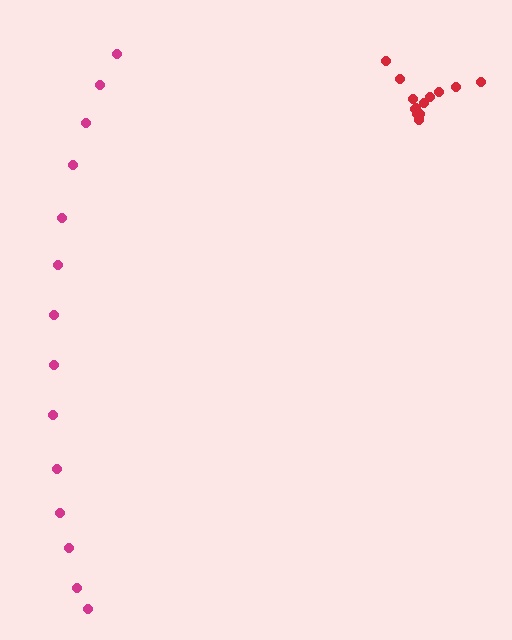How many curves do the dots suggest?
There are 2 distinct paths.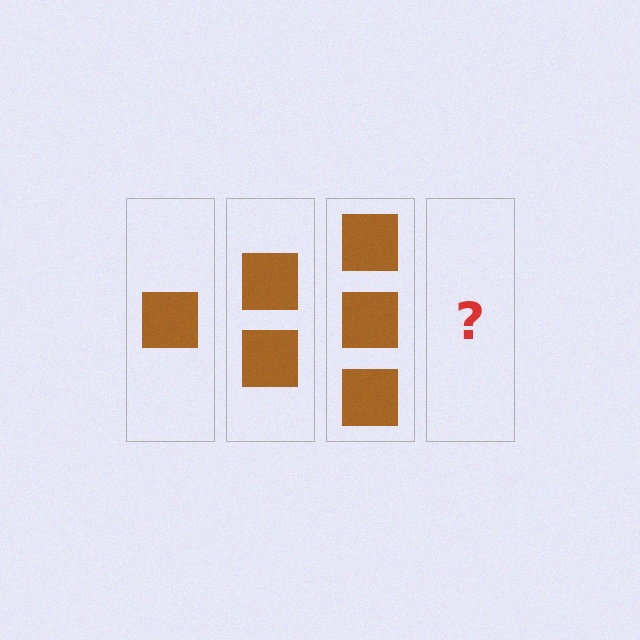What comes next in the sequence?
The next element should be 4 squares.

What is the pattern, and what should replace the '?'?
The pattern is that each step adds one more square. The '?' should be 4 squares.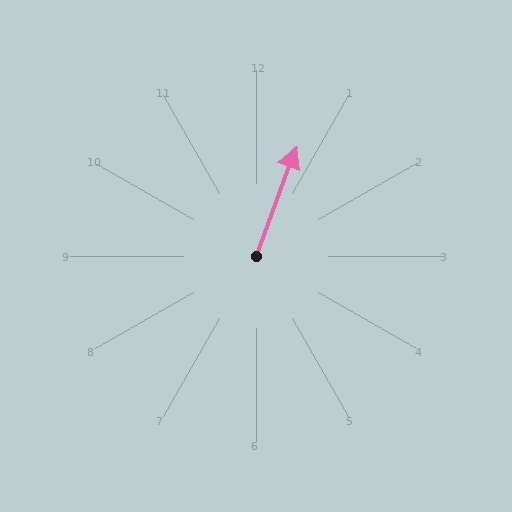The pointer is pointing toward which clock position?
Roughly 1 o'clock.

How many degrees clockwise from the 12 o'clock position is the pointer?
Approximately 20 degrees.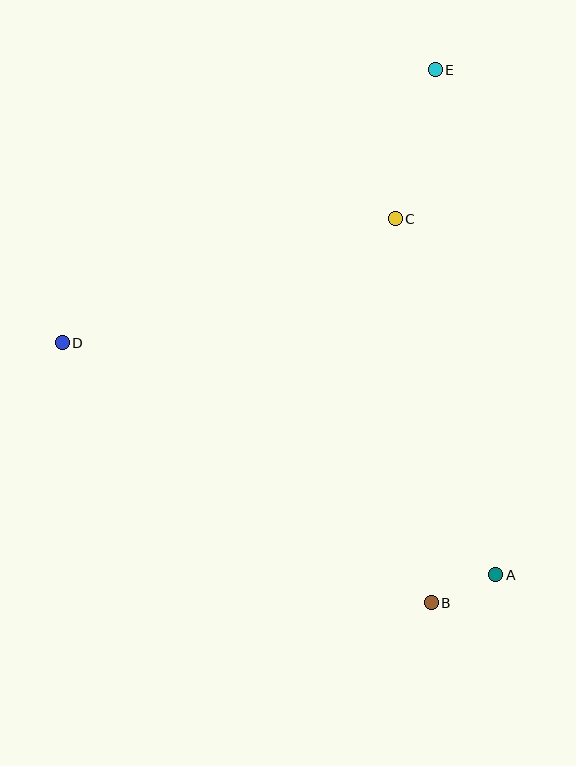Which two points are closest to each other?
Points A and B are closest to each other.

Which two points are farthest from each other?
Points B and E are farthest from each other.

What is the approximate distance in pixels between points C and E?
The distance between C and E is approximately 154 pixels.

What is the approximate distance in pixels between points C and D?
The distance between C and D is approximately 355 pixels.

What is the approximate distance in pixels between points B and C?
The distance between B and C is approximately 386 pixels.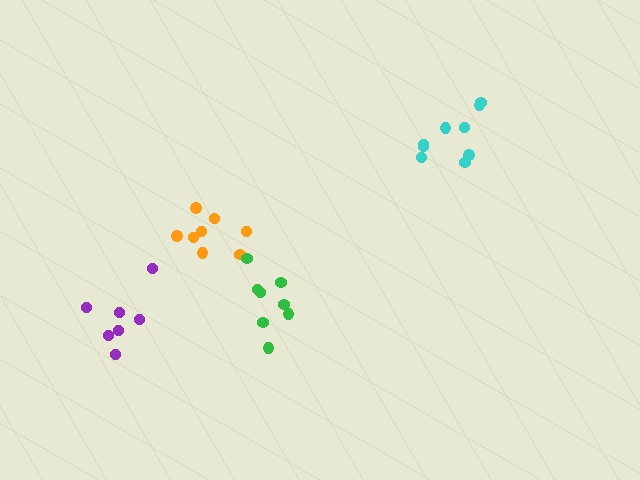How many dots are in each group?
Group 1: 7 dots, Group 2: 8 dots, Group 3: 9 dots, Group 4: 8 dots (32 total).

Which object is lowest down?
The green cluster is bottommost.